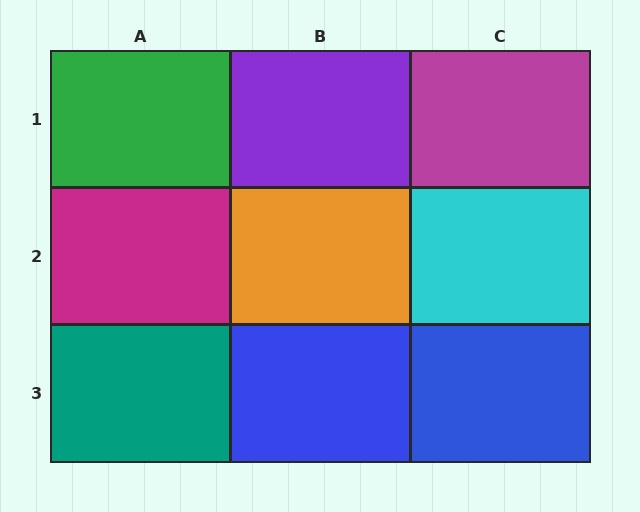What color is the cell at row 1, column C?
Magenta.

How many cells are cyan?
1 cell is cyan.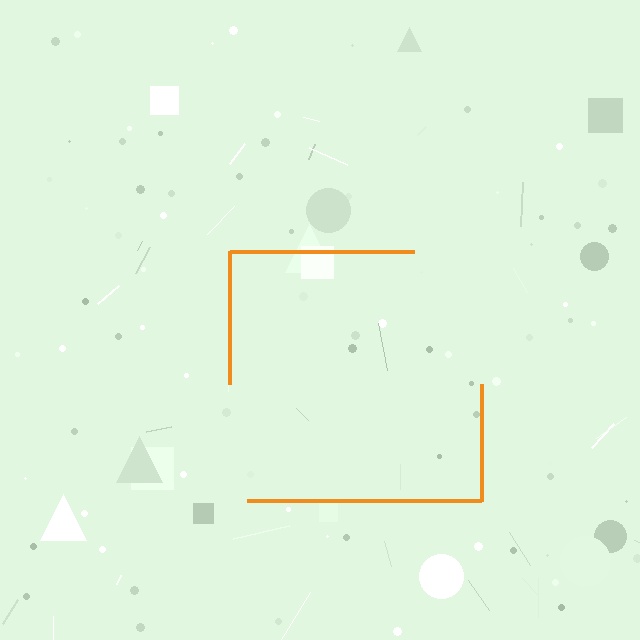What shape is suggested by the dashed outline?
The dashed outline suggests a square.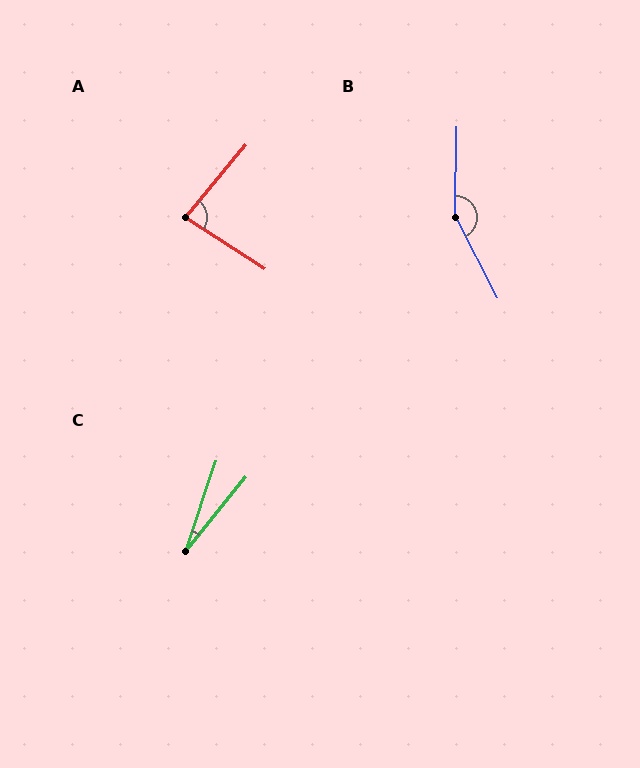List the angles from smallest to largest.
C (20°), A (84°), B (152°).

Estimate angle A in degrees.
Approximately 84 degrees.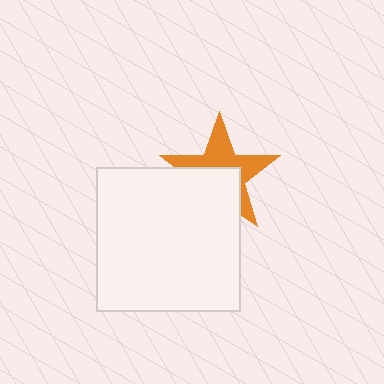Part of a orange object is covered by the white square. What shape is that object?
It is a star.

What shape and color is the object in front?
The object in front is a white square.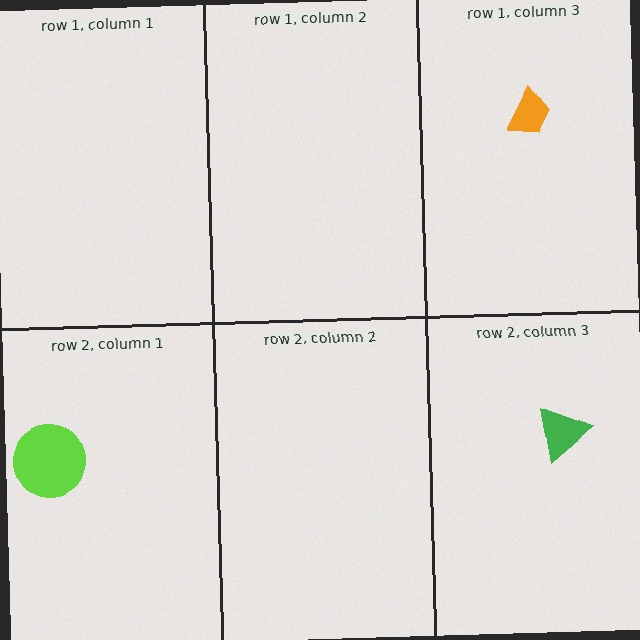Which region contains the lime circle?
The row 2, column 1 region.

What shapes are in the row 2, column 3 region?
The green triangle.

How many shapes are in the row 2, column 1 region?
1.